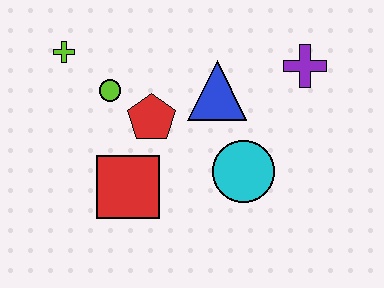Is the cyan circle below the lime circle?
Yes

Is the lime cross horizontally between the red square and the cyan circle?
No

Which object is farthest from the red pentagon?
The purple cross is farthest from the red pentagon.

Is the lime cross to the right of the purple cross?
No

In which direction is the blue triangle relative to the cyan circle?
The blue triangle is above the cyan circle.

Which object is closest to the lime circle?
The red pentagon is closest to the lime circle.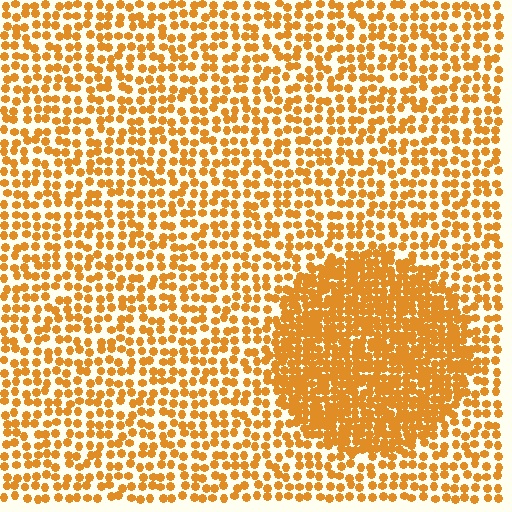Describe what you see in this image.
The image contains small orange elements arranged at two different densities. A circle-shaped region is visible where the elements are more densely packed than the surrounding area.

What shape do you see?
I see a circle.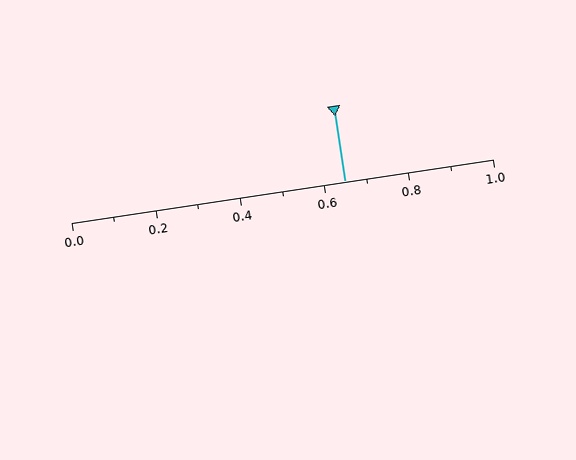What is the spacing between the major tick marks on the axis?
The major ticks are spaced 0.2 apart.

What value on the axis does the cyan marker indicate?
The marker indicates approximately 0.65.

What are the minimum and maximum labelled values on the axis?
The axis runs from 0.0 to 1.0.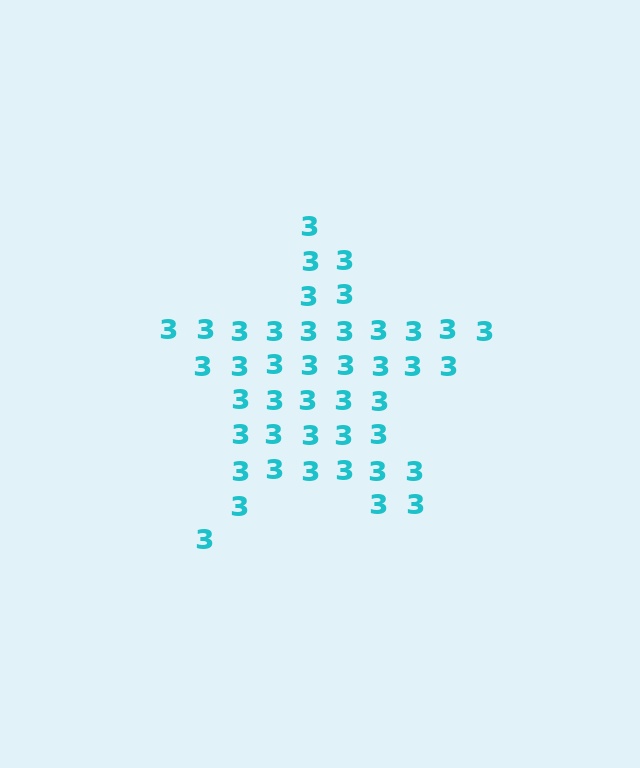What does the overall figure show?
The overall figure shows a star.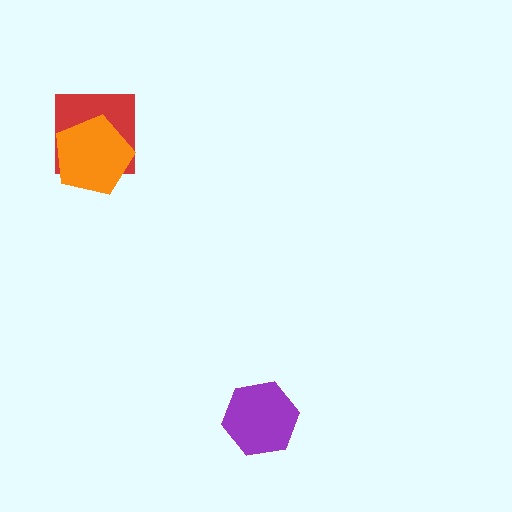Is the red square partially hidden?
Yes, it is partially covered by another shape.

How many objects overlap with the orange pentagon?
1 object overlaps with the orange pentagon.